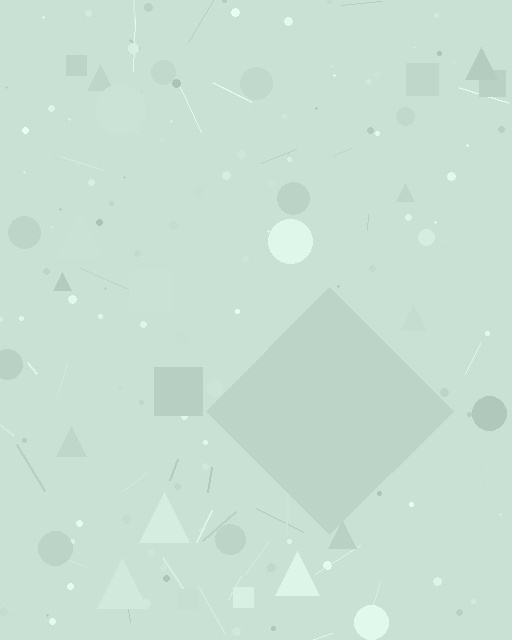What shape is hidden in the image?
A diamond is hidden in the image.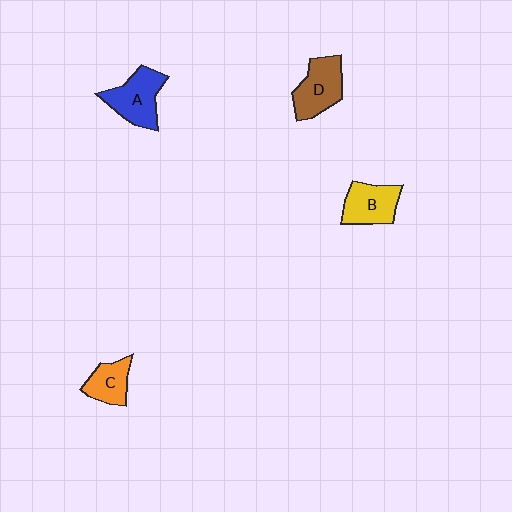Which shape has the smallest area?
Shape C (orange).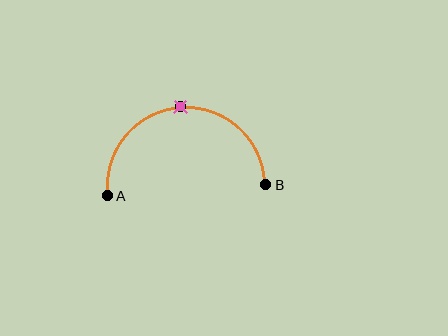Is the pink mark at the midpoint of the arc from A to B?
Yes. The pink mark lies on the arc at equal arc-length from both A and B — it is the arc midpoint.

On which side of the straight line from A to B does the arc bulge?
The arc bulges above the straight line connecting A and B.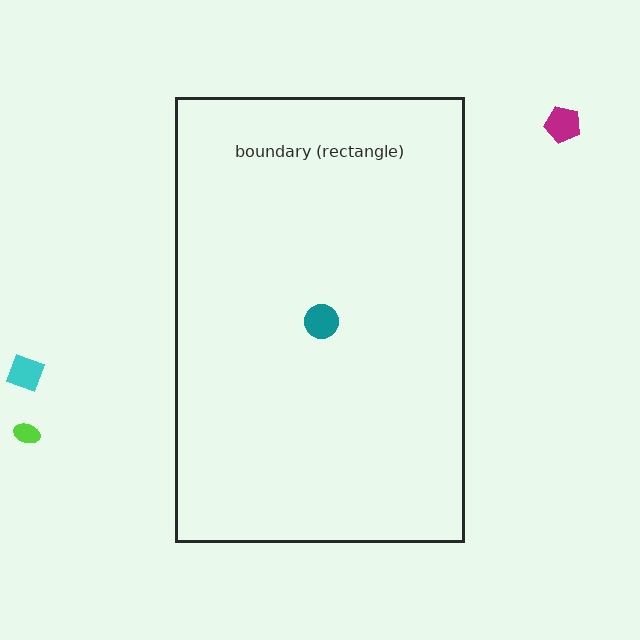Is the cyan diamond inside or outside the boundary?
Outside.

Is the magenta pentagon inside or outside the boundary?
Outside.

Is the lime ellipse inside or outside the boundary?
Outside.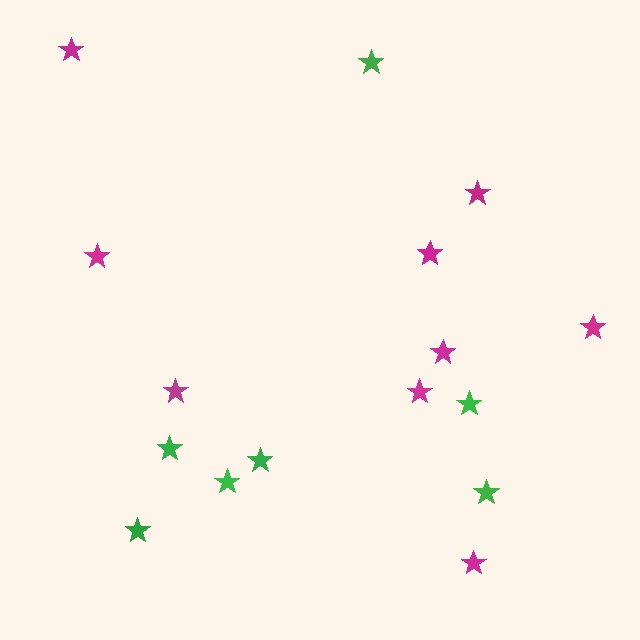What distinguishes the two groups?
There are 2 groups: one group of magenta stars (9) and one group of green stars (7).